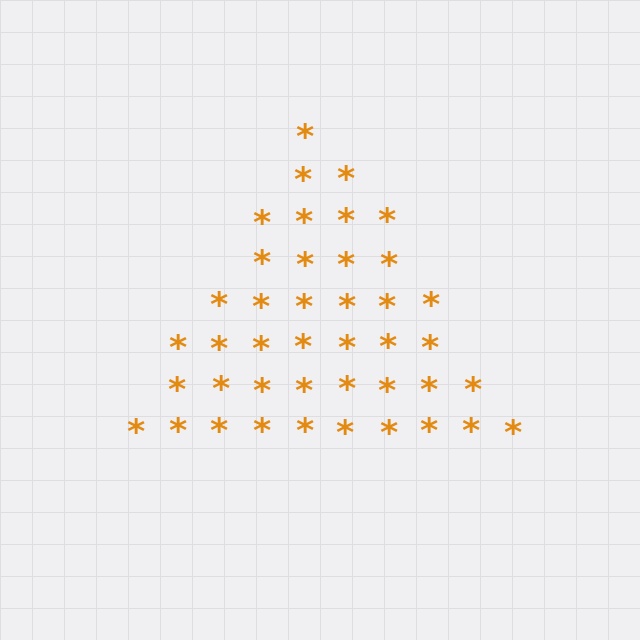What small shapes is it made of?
It is made of small asterisks.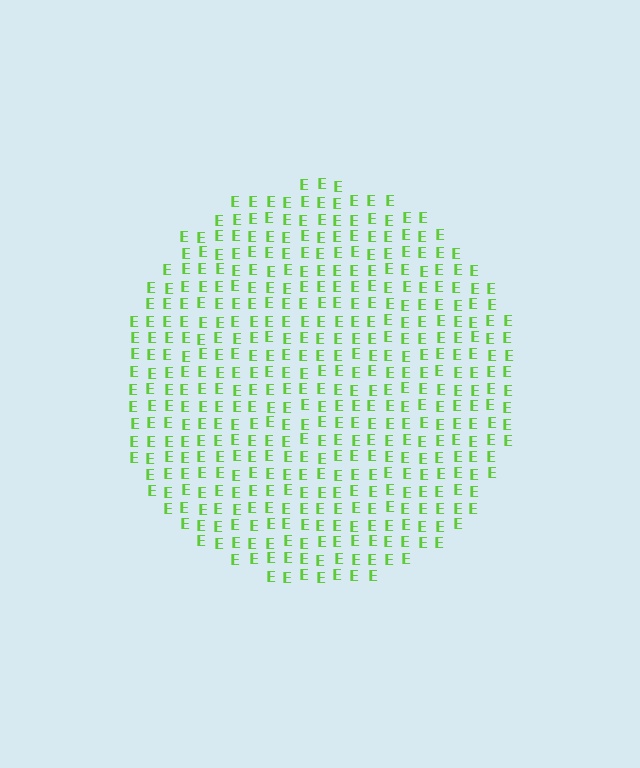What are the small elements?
The small elements are letter E's.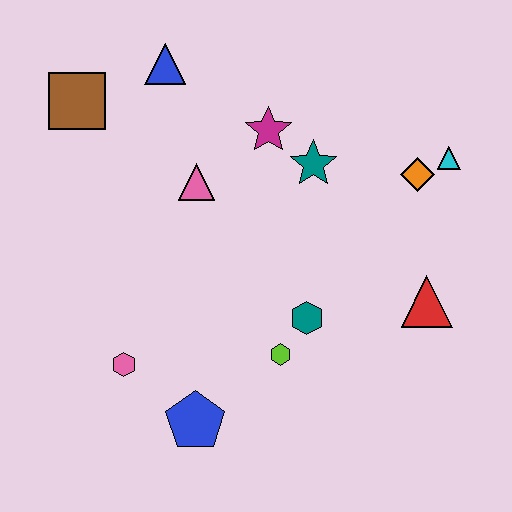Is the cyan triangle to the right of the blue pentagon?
Yes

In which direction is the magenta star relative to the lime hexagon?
The magenta star is above the lime hexagon.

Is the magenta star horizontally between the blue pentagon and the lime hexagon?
Yes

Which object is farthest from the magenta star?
The blue pentagon is farthest from the magenta star.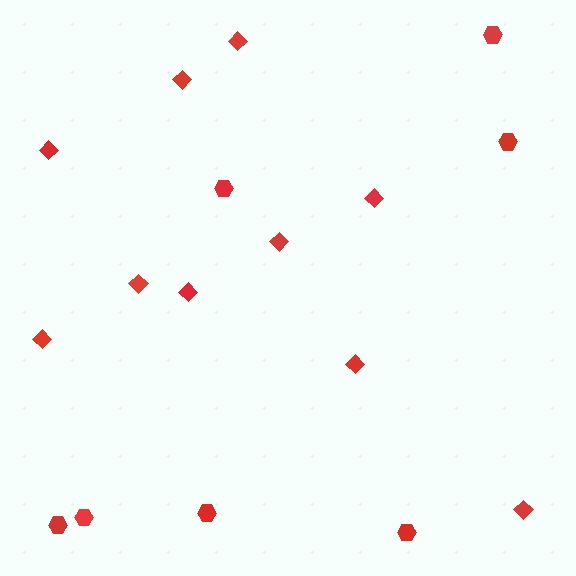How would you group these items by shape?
There are 2 groups: one group of hexagons (7) and one group of diamonds (10).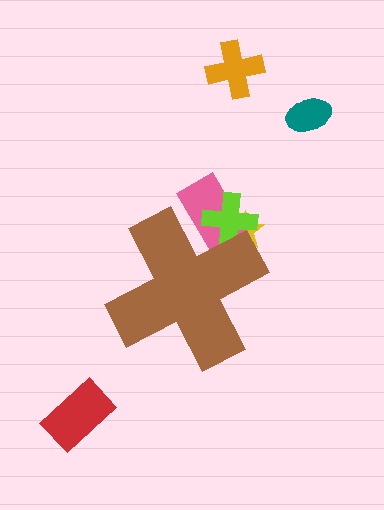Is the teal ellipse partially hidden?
No, the teal ellipse is fully visible.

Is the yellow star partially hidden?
Yes, the yellow star is partially hidden behind the brown cross.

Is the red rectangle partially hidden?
No, the red rectangle is fully visible.